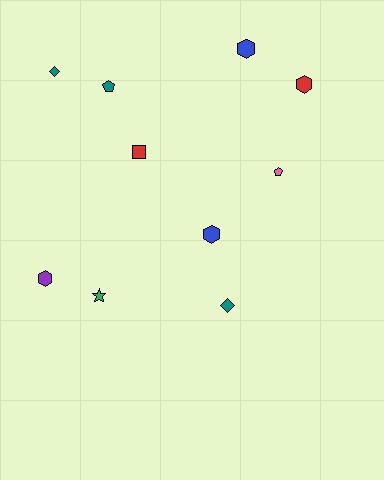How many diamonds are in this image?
There are 2 diamonds.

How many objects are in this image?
There are 10 objects.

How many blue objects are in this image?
There are 2 blue objects.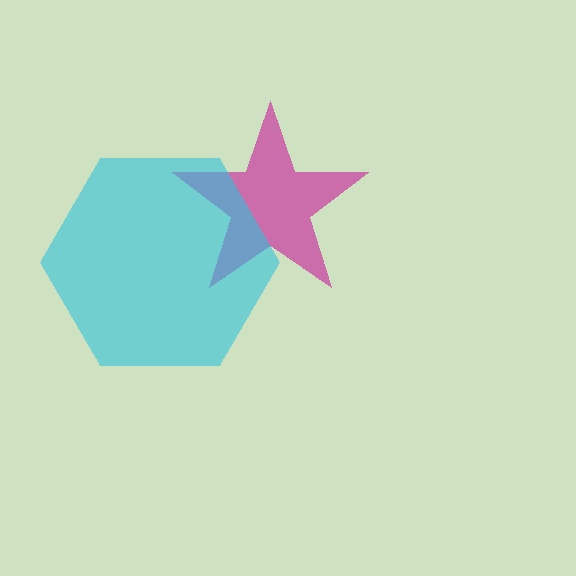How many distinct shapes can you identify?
There are 2 distinct shapes: a magenta star, a cyan hexagon.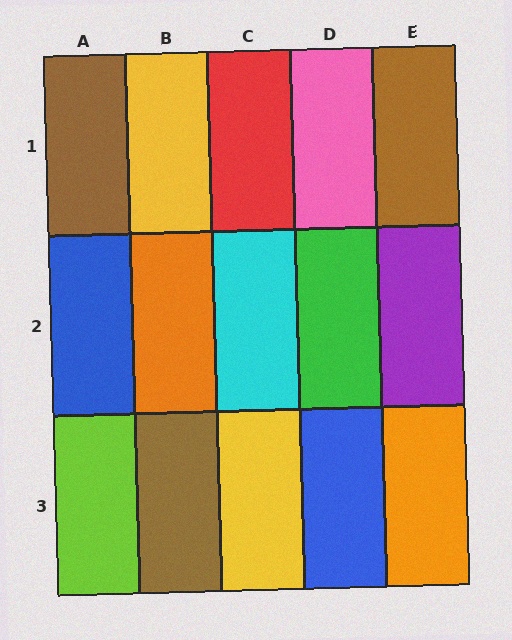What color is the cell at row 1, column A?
Brown.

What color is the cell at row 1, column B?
Yellow.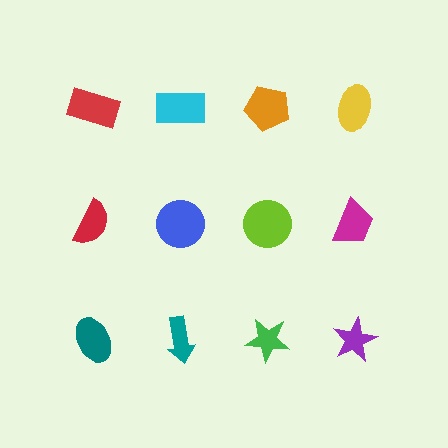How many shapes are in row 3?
4 shapes.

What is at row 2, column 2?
A blue circle.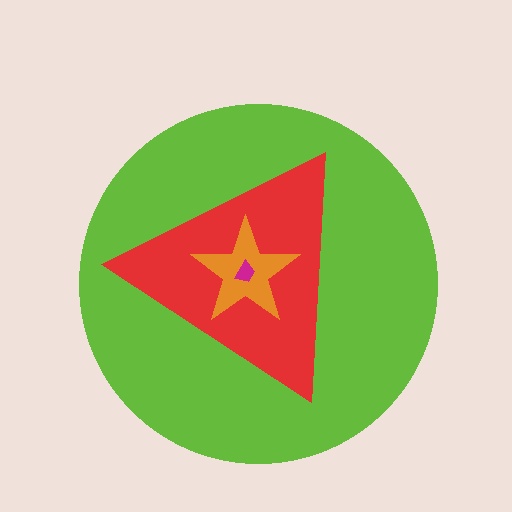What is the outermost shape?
The lime circle.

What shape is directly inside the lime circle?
The red triangle.